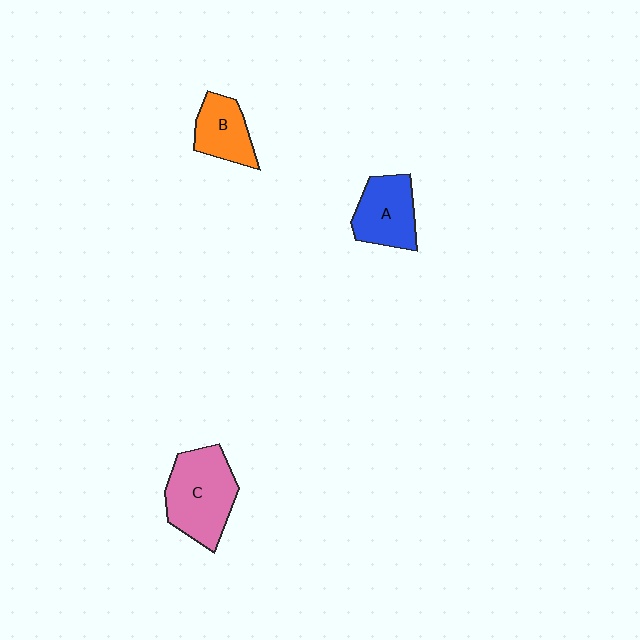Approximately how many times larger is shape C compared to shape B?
Approximately 1.7 times.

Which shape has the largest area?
Shape C (pink).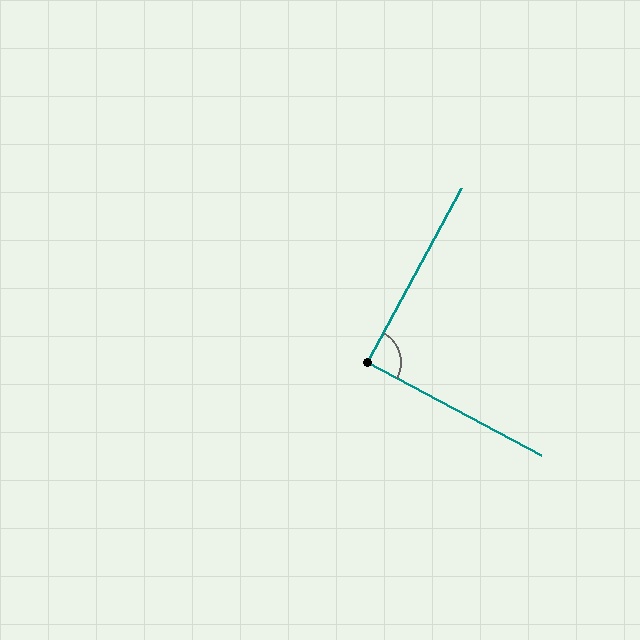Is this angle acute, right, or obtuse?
It is approximately a right angle.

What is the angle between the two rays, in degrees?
Approximately 90 degrees.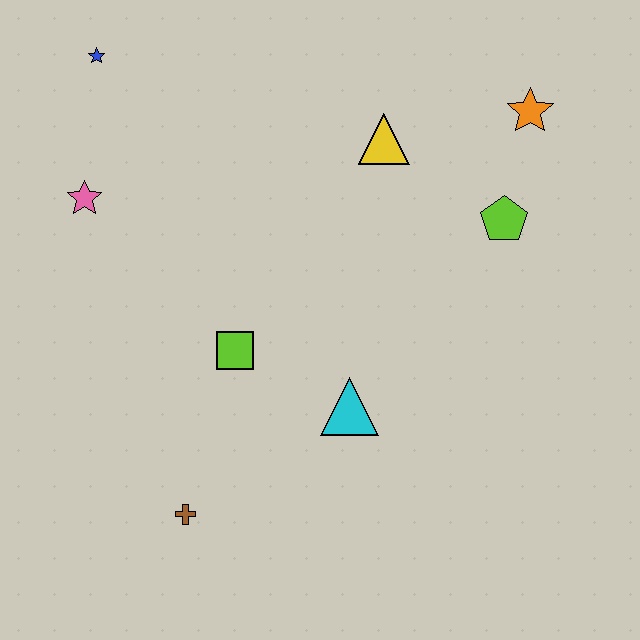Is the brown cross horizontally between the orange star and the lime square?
No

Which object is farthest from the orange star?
The brown cross is farthest from the orange star.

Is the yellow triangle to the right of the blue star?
Yes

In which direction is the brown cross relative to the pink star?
The brown cross is below the pink star.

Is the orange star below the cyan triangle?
No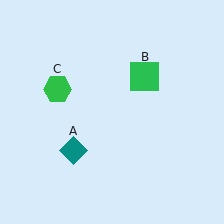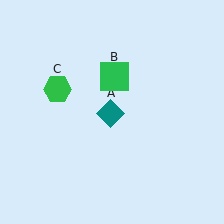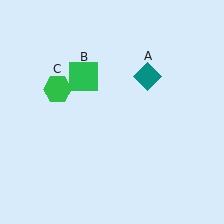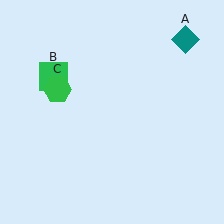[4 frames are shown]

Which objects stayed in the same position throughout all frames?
Green hexagon (object C) remained stationary.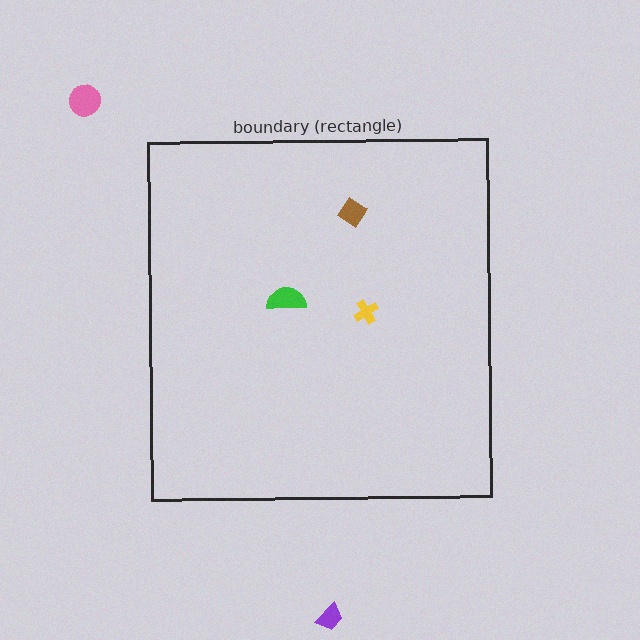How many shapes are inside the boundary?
3 inside, 2 outside.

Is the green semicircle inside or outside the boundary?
Inside.